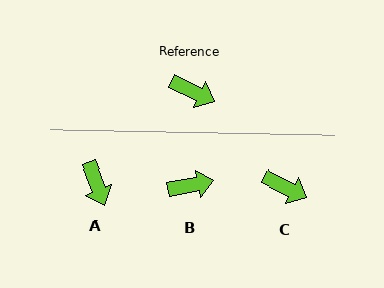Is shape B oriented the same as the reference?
No, it is off by about 36 degrees.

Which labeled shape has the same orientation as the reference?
C.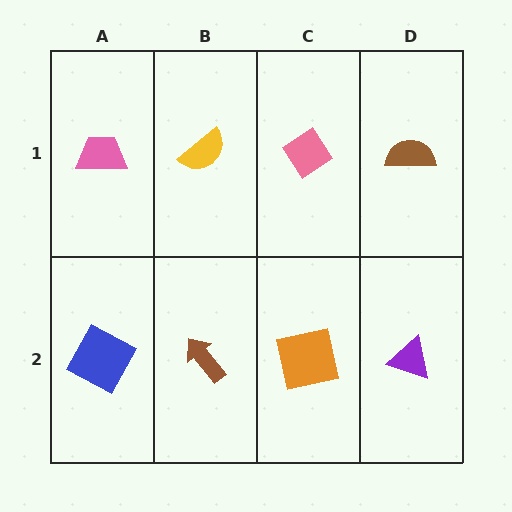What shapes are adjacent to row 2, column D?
A brown semicircle (row 1, column D), an orange square (row 2, column C).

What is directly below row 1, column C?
An orange square.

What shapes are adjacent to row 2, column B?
A yellow semicircle (row 1, column B), a blue square (row 2, column A), an orange square (row 2, column C).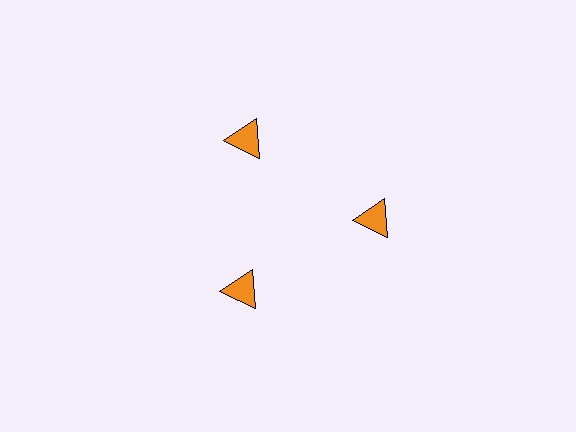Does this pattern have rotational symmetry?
Yes, this pattern has 3-fold rotational symmetry. It looks the same after rotating 120 degrees around the center.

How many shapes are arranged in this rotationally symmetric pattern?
There are 3 shapes, arranged in 3 groups of 1.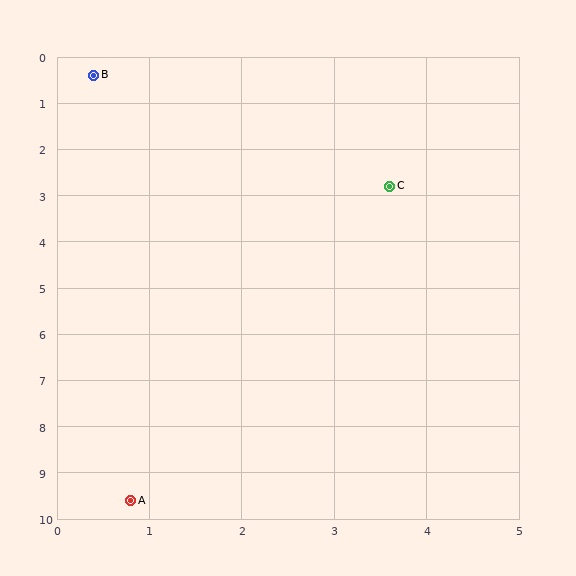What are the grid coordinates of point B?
Point B is at approximately (0.4, 0.4).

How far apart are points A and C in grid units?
Points A and C are about 7.4 grid units apart.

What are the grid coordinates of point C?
Point C is at approximately (3.6, 2.8).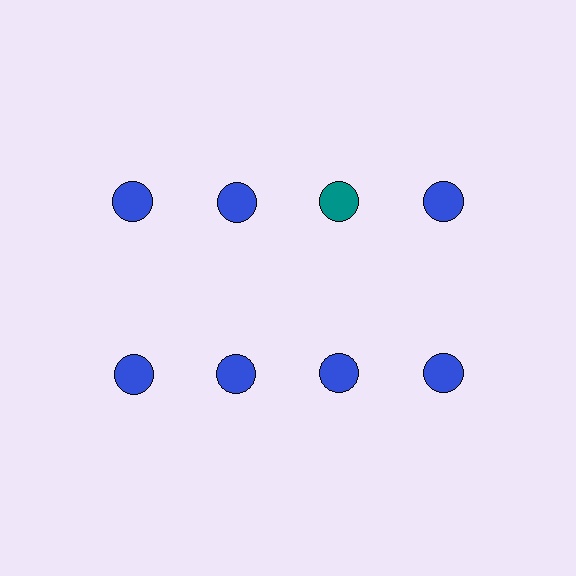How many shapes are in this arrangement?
There are 8 shapes arranged in a grid pattern.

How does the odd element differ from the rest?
It has a different color: teal instead of blue.